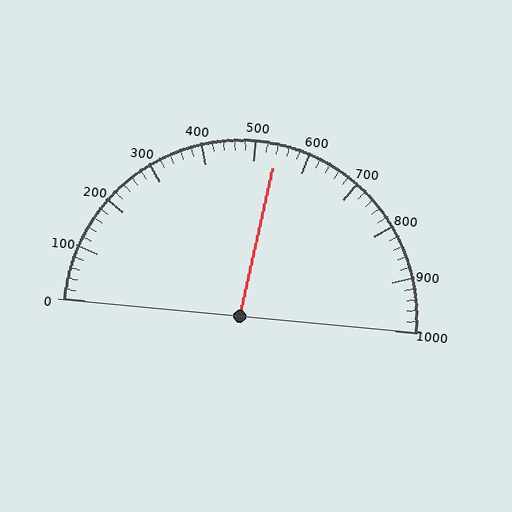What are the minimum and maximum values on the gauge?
The gauge ranges from 0 to 1000.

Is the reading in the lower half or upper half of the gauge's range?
The reading is in the upper half of the range (0 to 1000).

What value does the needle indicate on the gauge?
The needle indicates approximately 540.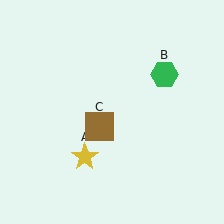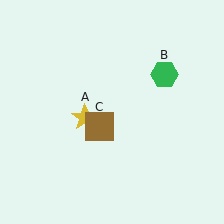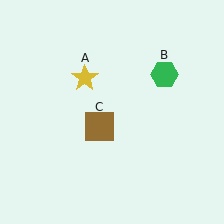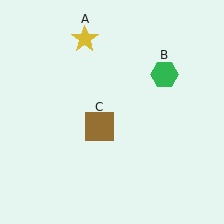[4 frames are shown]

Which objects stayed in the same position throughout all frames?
Green hexagon (object B) and brown square (object C) remained stationary.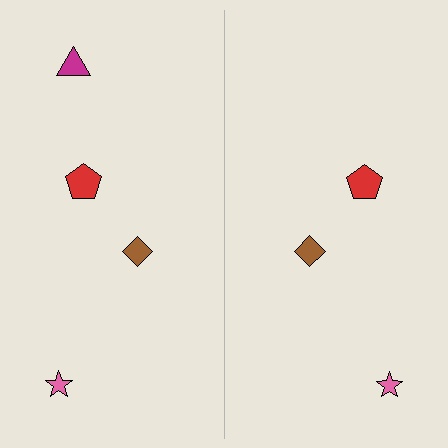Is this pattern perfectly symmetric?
No, the pattern is not perfectly symmetric. A magenta triangle is missing from the right side.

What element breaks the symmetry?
A magenta triangle is missing from the right side.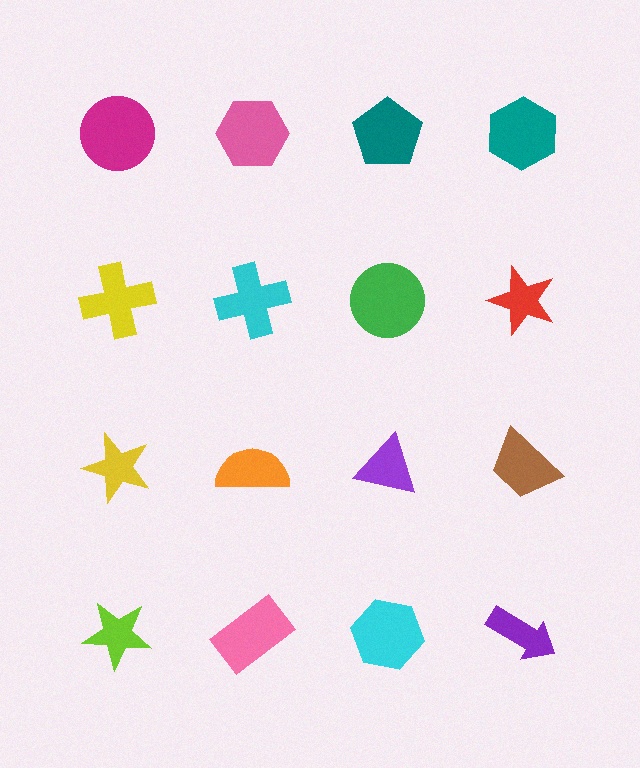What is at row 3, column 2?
An orange semicircle.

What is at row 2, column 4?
A red star.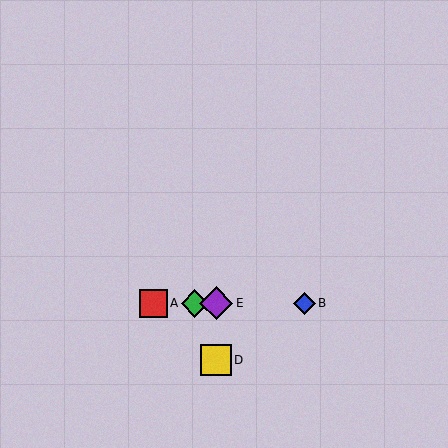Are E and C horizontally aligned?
Yes, both are at y≈303.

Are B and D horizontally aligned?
No, B is at y≈303 and D is at y≈360.